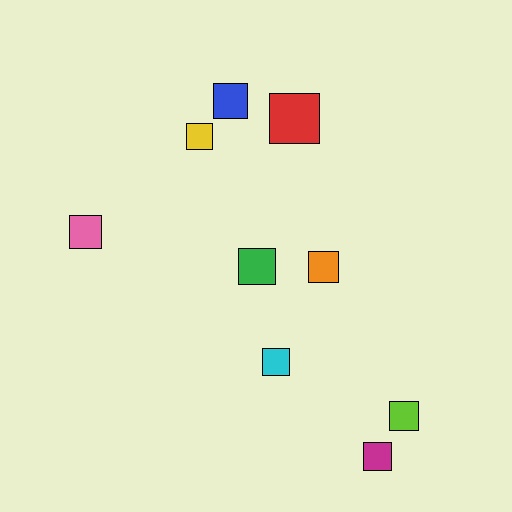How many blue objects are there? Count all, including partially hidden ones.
There is 1 blue object.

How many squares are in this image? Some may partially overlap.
There are 9 squares.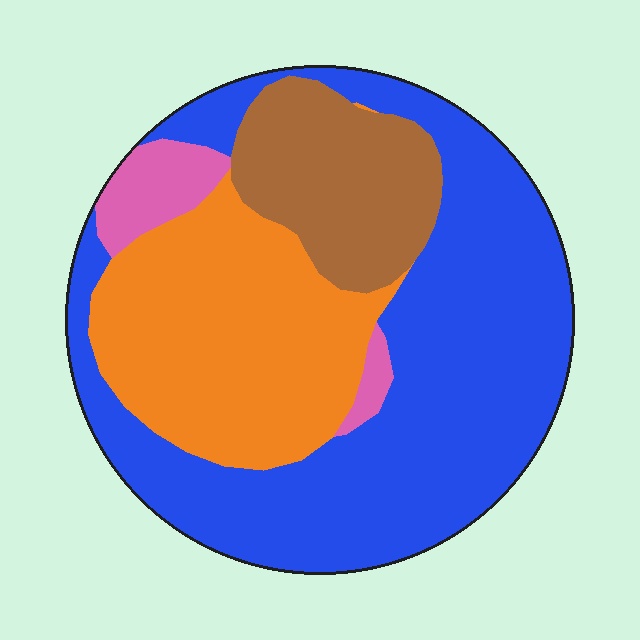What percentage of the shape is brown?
Brown takes up less than a sixth of the shape.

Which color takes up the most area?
Blue, at roughly 50%.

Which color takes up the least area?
Pink, at roughly 5%.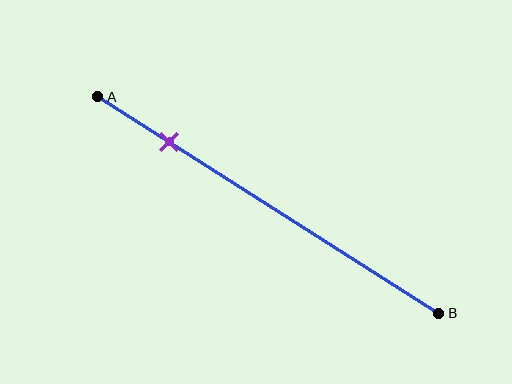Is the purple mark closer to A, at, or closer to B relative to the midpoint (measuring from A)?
The purple mark is closer to point A than the midpoint of segment AB.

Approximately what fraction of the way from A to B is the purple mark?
The purple mark is approximately 20% of the way from A to B.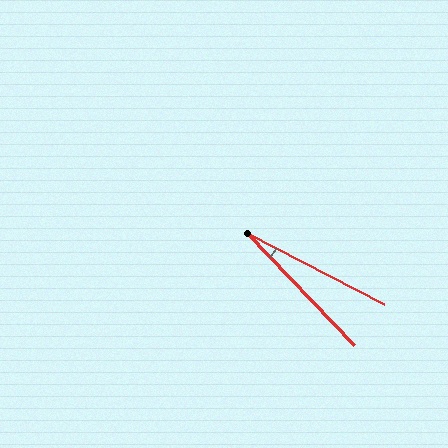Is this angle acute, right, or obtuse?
It is acute.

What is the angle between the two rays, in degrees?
Approximately 19 degrees.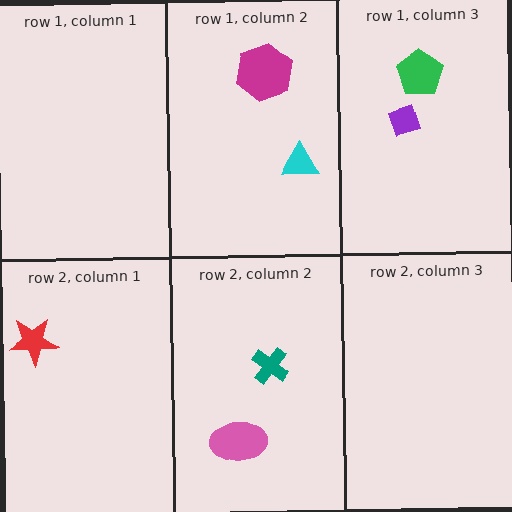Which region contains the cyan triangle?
The row 1, column 2 region.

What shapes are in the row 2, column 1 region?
The red star.